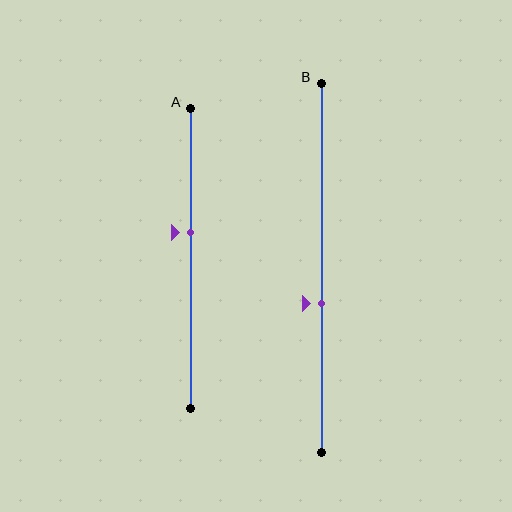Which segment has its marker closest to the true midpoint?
Segment A has its marker closest to the true midpoint.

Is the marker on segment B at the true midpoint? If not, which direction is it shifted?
No, the marker on segment B is shifted downward by about 10% of the segment length.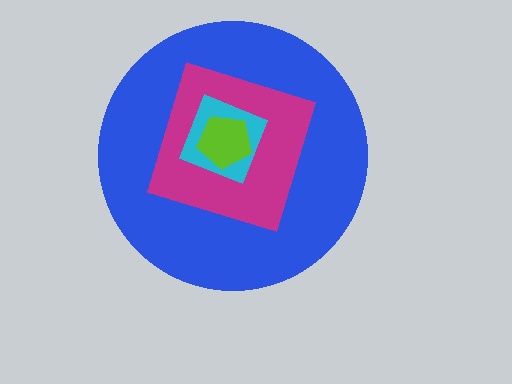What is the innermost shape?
The lime pentagon.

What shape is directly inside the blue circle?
The magenta diamond.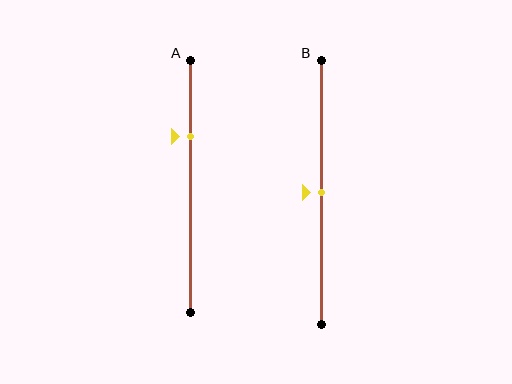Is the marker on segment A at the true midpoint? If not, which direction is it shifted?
No, the marker on segment A is shifted upward by about 19% of the segment length.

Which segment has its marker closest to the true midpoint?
Segment B has its marker closest to the true midpoint.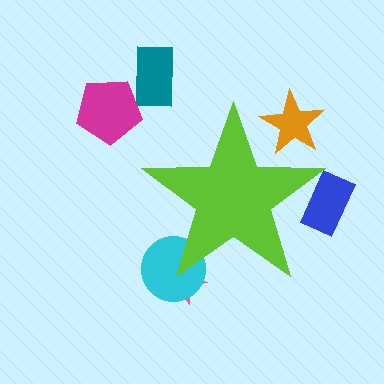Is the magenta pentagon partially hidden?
No, the magenta pentagon is fully visible.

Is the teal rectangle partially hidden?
No, the teal rectangle is fully visible.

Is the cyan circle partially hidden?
Yes, the cyan circle is partially hidden behind the lime star.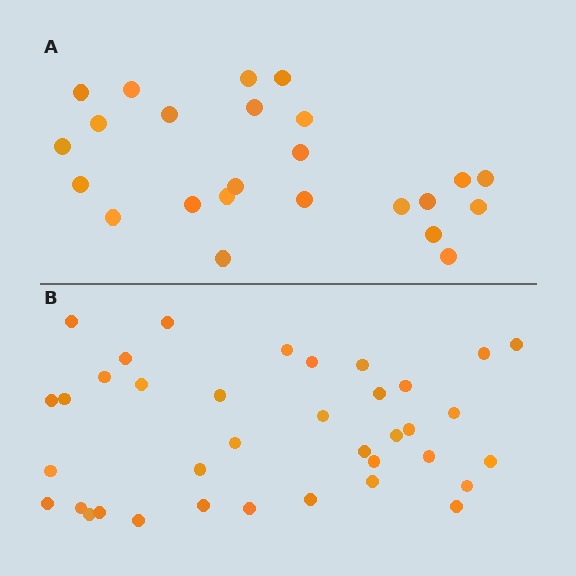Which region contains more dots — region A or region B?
Region B (the bottom region) has more dots.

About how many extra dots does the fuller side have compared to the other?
Region B has approximately 15 more dots than region A.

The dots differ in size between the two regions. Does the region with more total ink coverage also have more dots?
No. Region A has more total ink coverage because its dots are larger, but region B actually contains more individual dots. Total area can be misleading — the number of items is what matters here.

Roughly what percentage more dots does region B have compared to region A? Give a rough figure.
About 55% more.